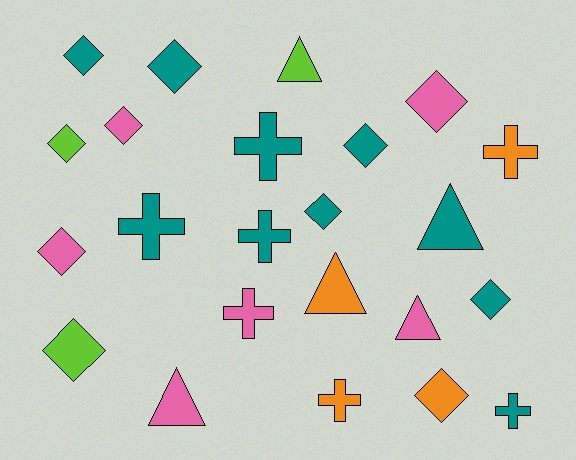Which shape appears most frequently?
Diamond, with 11 objects.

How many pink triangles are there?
There are 2 pink triangles.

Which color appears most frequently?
Teal, with 10 objects.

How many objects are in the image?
There are 23 objects.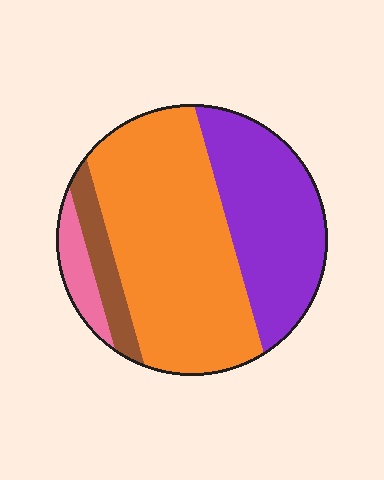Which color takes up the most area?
Orange, at roughly 55%.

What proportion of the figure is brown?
Brown covers around 10% of the figure.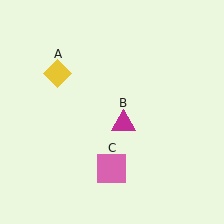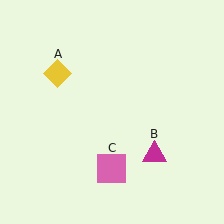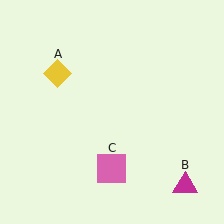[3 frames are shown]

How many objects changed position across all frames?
1 object changed position: magenta triangle (object B).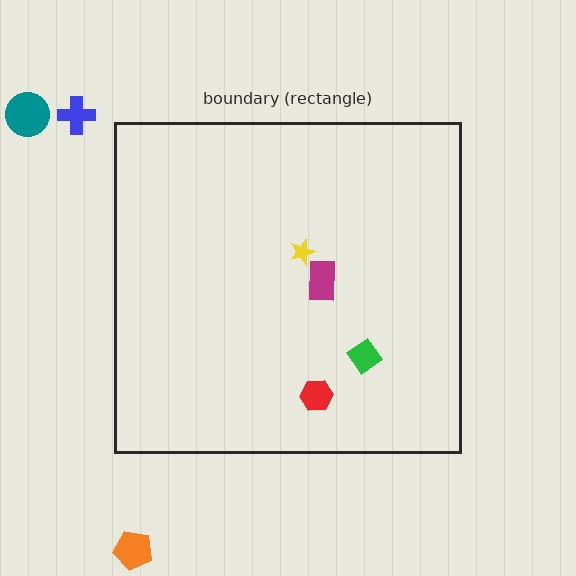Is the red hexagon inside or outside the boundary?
Inside.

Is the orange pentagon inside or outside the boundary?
Outside.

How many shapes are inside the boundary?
4 inside, 3 outside.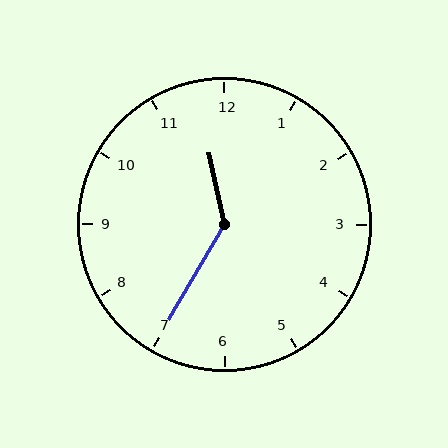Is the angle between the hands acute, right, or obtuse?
It is obtuse.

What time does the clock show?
11:35.